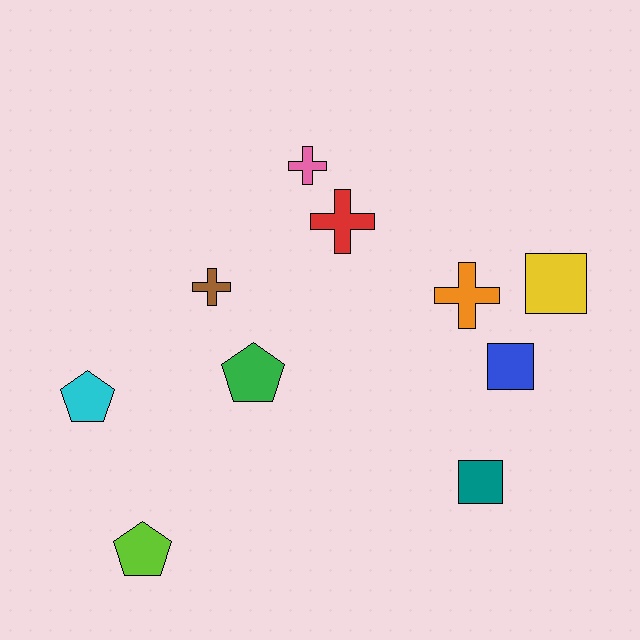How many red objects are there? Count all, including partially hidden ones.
There is 1 red object.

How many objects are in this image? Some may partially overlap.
There are 10 objects.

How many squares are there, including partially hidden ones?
There are 3 squares.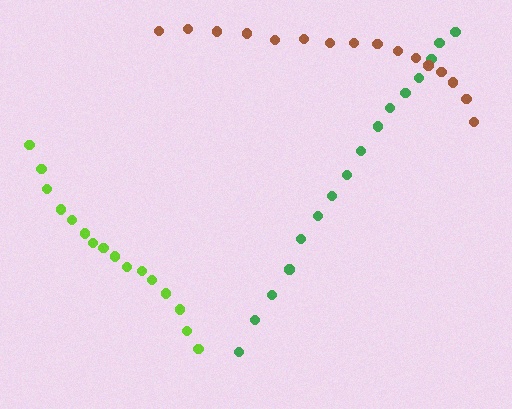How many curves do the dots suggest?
There are 3 distinct paths.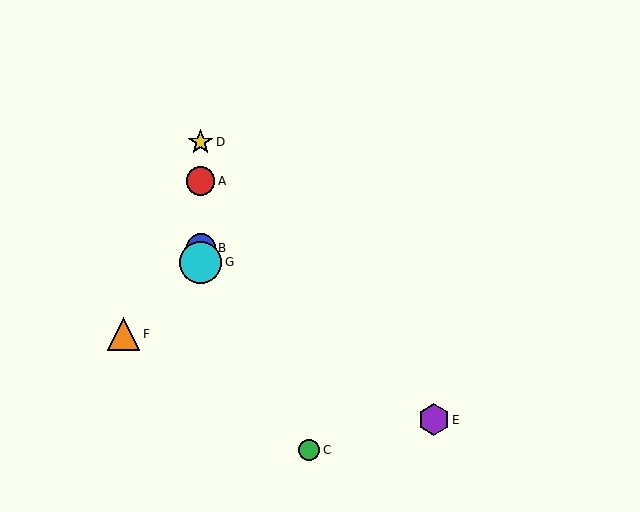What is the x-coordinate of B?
Object B is at x≈201.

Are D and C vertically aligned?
No, D is at x≈201 and C is at x≈309.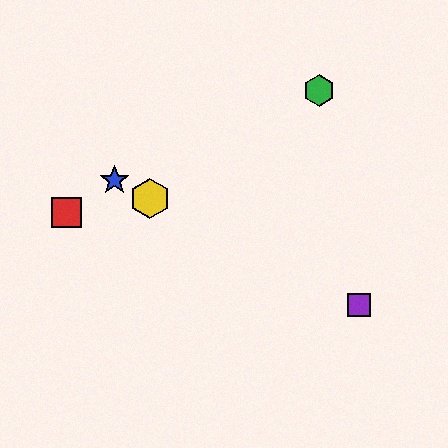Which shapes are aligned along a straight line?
The blue star, the yellow hexagon, the purple square are aligned along a straight line.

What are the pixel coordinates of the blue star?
The blue star is at (115, 180).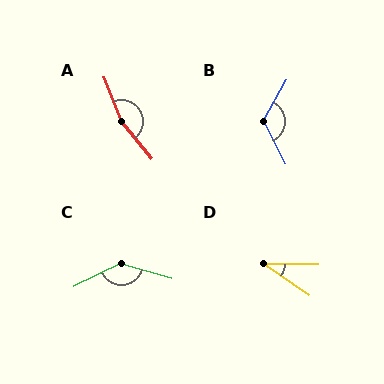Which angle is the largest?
A, at approximately 162 degrees.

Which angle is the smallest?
D, at approximately 35 degrees.